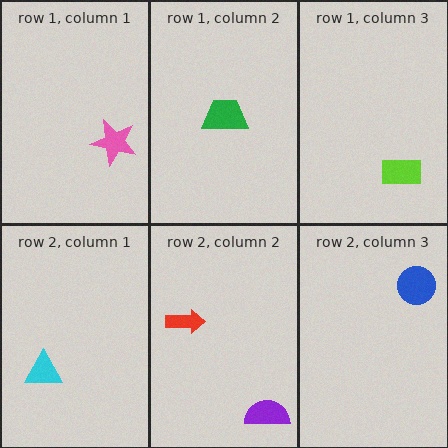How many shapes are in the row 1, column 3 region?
1.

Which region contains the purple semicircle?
The row 2, column 2 region.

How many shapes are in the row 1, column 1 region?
1.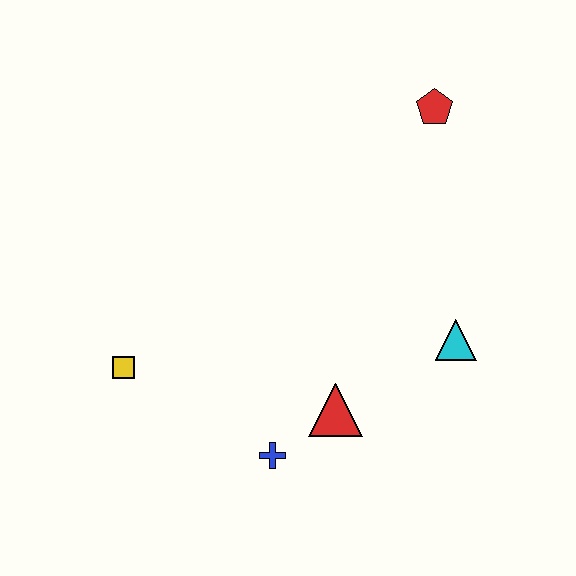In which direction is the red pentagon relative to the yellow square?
The red pentagon is to the right of the yellow square.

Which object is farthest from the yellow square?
The red pentagon is farthest from the yellow square.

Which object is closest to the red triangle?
The blue cross is closest to the red triangle.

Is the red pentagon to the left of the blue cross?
No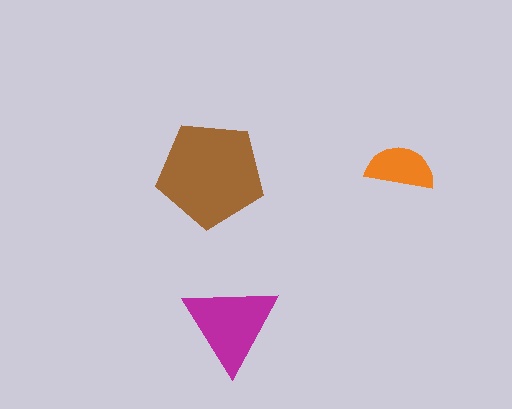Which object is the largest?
The brown pentagon.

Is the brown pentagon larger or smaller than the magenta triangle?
Larger.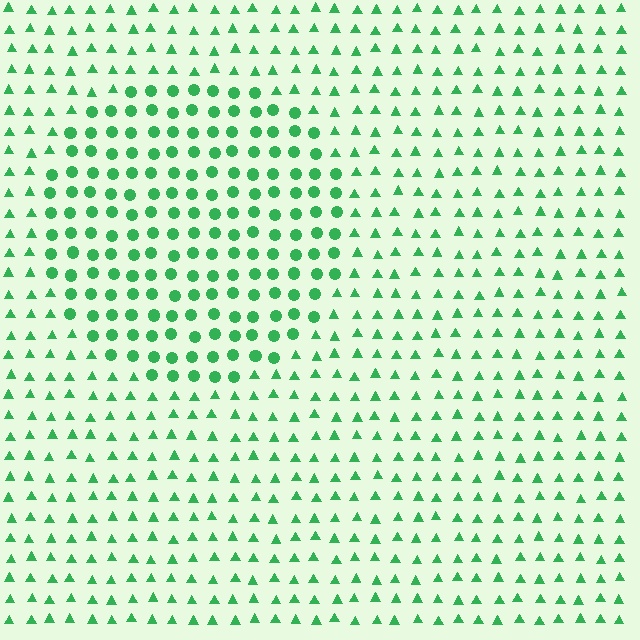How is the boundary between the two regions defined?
The boundary is defined by a change in element shape: circles inside vs. triangles outside. All elements share the same color and spacing.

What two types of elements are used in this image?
The image uses circles inside the circle region and triangles outside it.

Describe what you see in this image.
The image is filled with small green elements arranged in a uniform grid. A circle-shaped region contains circles, while the surrounding area contains triangles. The boundary is defined purely by the change in element shape.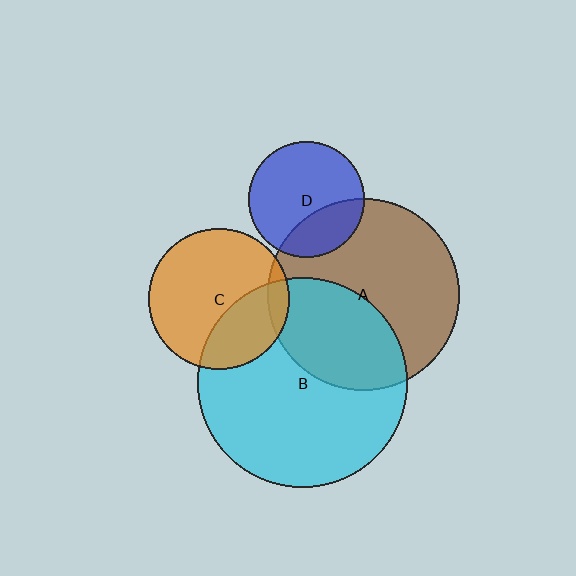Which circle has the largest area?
Circle B (cyan).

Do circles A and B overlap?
Yes.